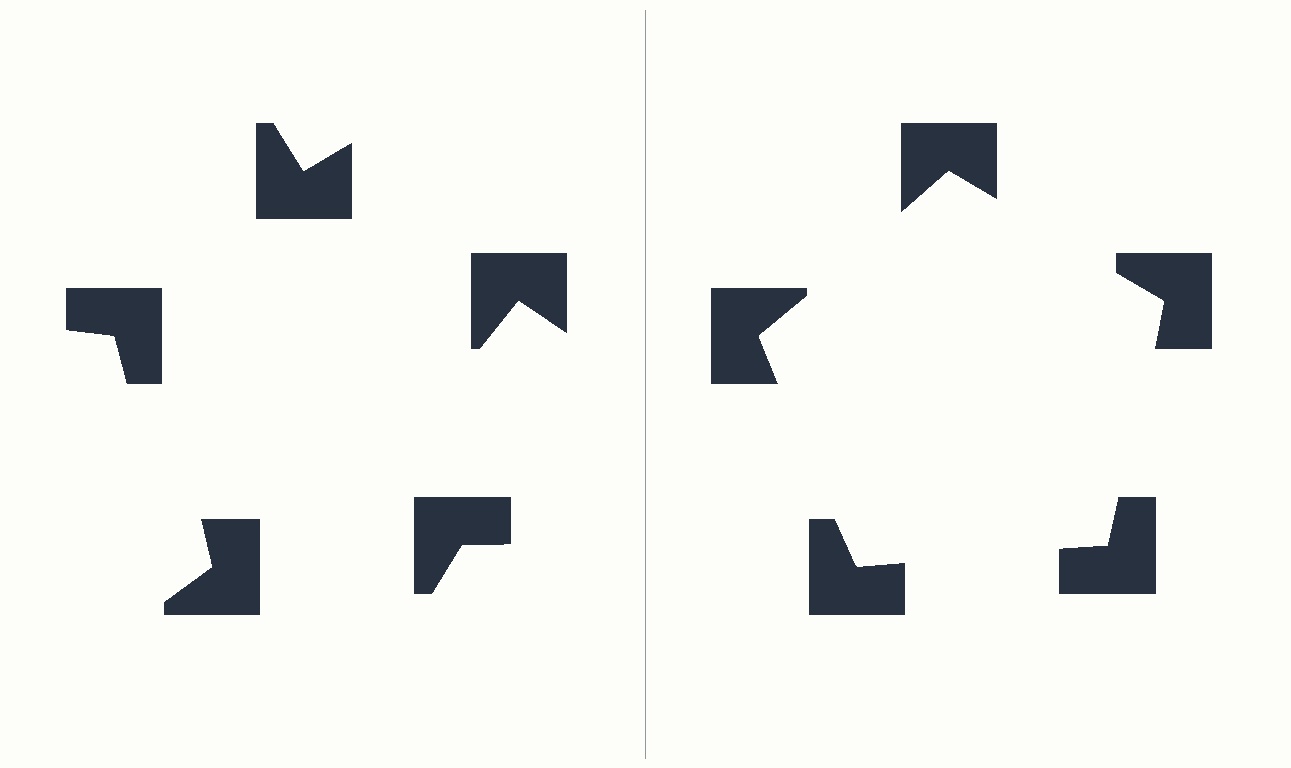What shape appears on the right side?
An illusory pentagon.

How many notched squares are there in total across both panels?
10 — 5 on each side.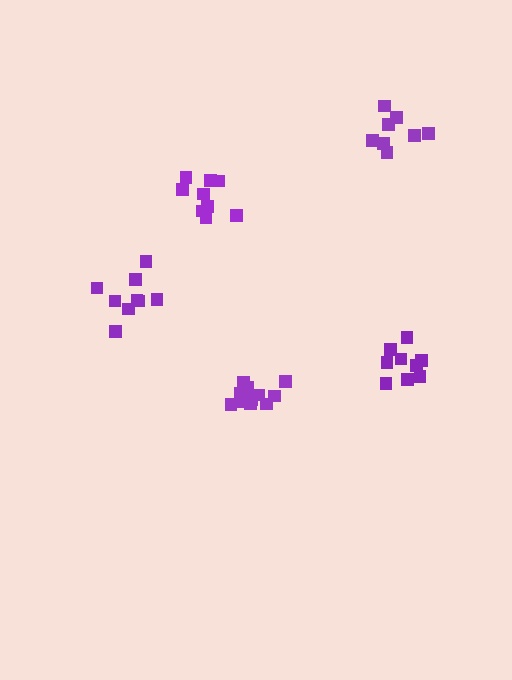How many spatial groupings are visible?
There are 5 spatial groupings.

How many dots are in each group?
Group 1: 11 dots, Group 2: 9 dots, Group 3: 9 dots, Group 4: 9 dots, Group 5: 9 dots (47 total).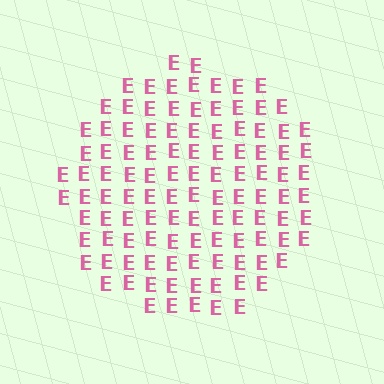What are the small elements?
The small elements are letter E's.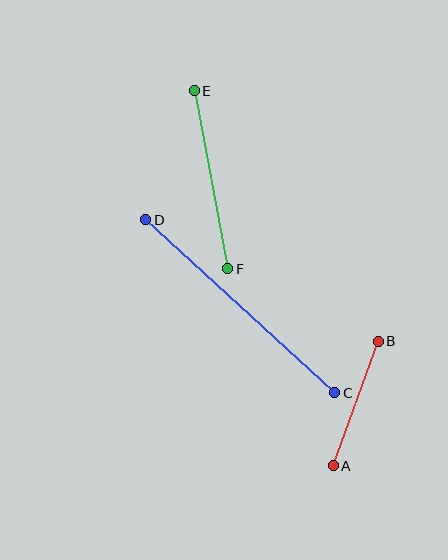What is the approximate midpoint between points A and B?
The midpoint is at approximately (356, 404) pixels.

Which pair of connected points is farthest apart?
Points C and D are farthest apart.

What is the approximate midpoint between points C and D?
The midpoint is at approximately (240, 306) pixels.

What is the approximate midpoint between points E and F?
The midpoint is at approximately (211, 180) pixels.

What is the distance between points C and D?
The distance is approximately 256 pixels.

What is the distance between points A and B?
The distance is approximately 132 pixels.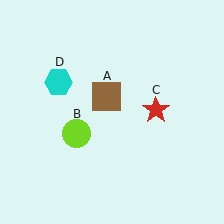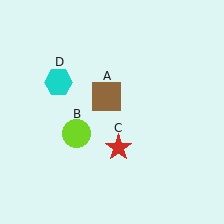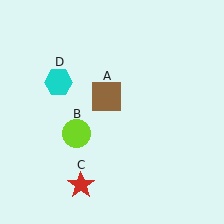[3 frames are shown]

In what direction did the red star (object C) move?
The red star (object C) moved down and to the left.